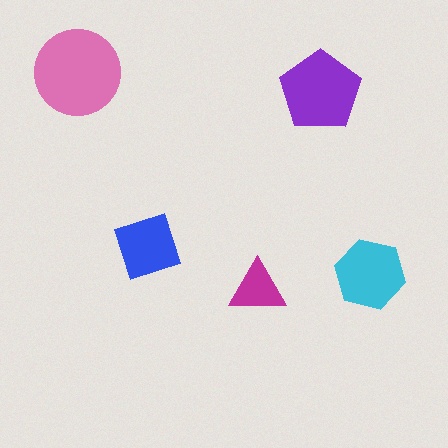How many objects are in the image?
There are 5 objects in the image.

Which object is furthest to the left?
The pink circle is leftmost.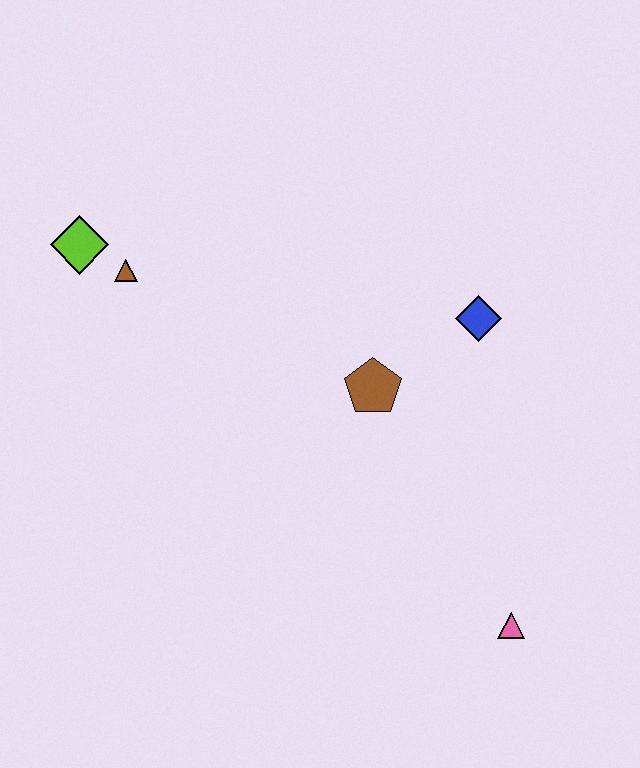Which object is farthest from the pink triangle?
The lime diamond is farthest from the pink triangle.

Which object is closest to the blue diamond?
The brown pentagon is closest to the blue diamond.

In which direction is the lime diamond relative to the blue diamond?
The lime diamond is to the left of the blue diamond.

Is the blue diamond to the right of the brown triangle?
Yes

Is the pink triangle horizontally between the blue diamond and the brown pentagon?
No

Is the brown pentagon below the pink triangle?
No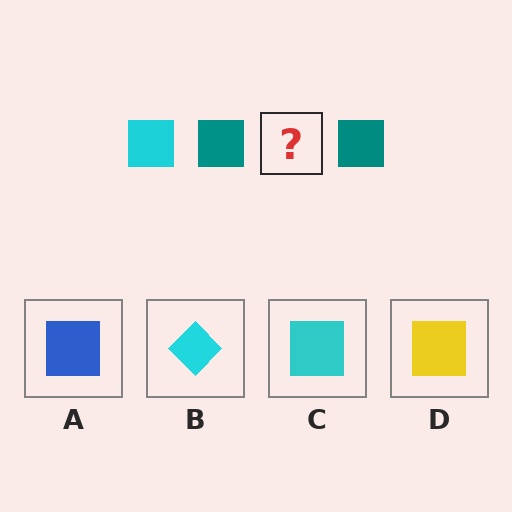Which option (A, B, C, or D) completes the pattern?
C.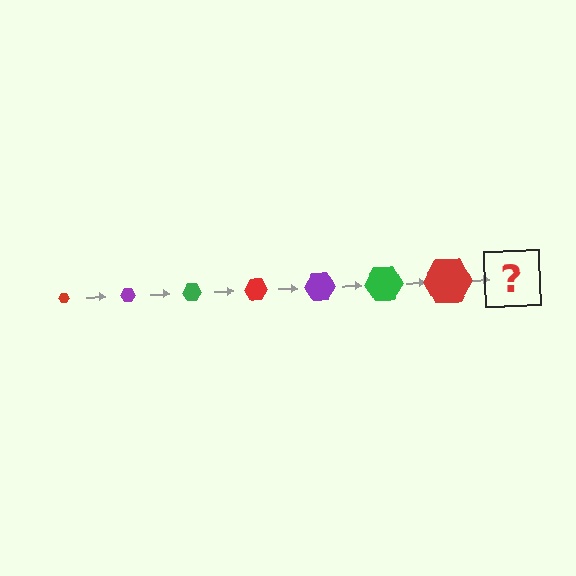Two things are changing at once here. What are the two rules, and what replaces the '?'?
The two rules are that the hexagon grows larger each step and the color cycles through red, purple, and green. The '?' should be a purple hexagon, larger than the previous one.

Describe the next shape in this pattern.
It should be a purple hexagon, larger than the previous one.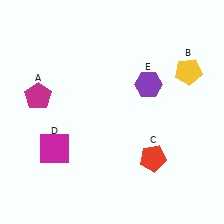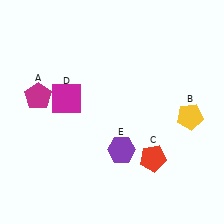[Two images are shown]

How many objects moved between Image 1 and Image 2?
3 objects moved between the two images.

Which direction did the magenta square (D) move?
The magenta square (D) moved up.